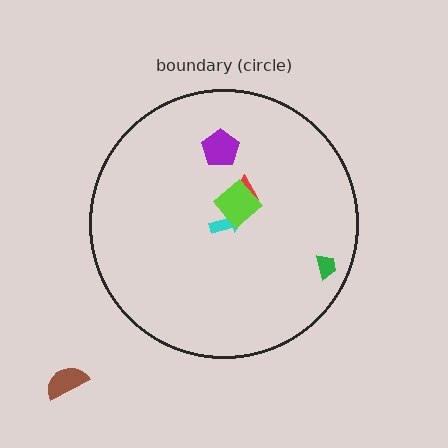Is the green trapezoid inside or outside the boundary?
Inside.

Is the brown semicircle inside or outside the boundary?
Outside.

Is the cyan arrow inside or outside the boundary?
Inside.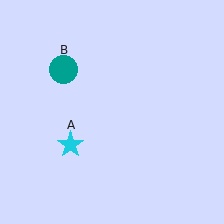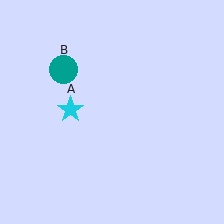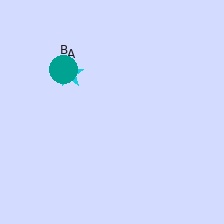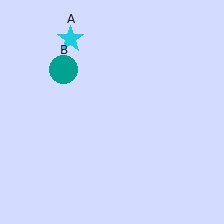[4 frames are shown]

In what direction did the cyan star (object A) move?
The cyan star (object A) moved up.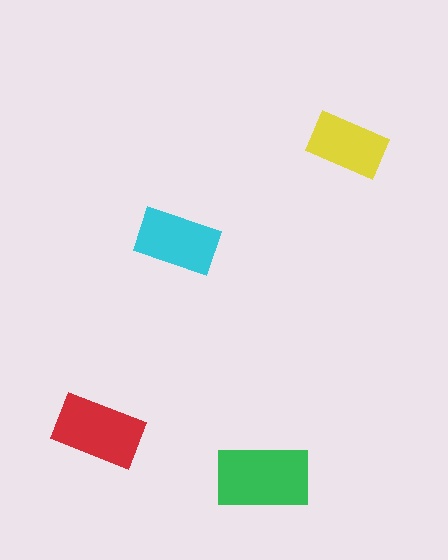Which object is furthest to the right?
The yellow rectangle is rightmost.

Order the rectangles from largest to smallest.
the green one, the red one, the cyan one, the yellow one.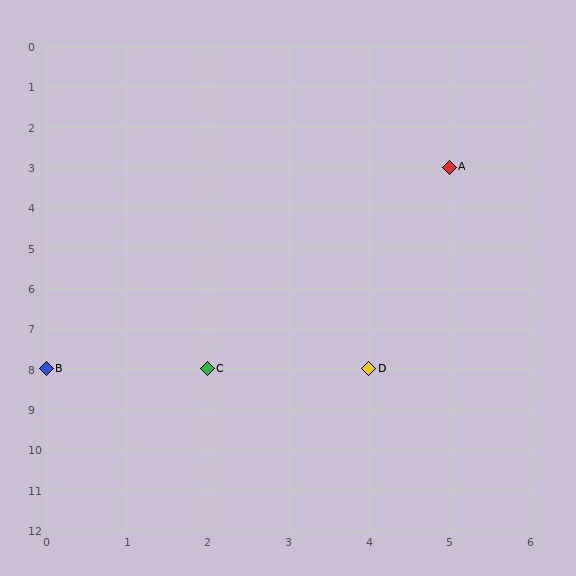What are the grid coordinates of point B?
Point B is at grid coordinates (0, 8).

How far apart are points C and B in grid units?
Points C and B are 2 columns apart.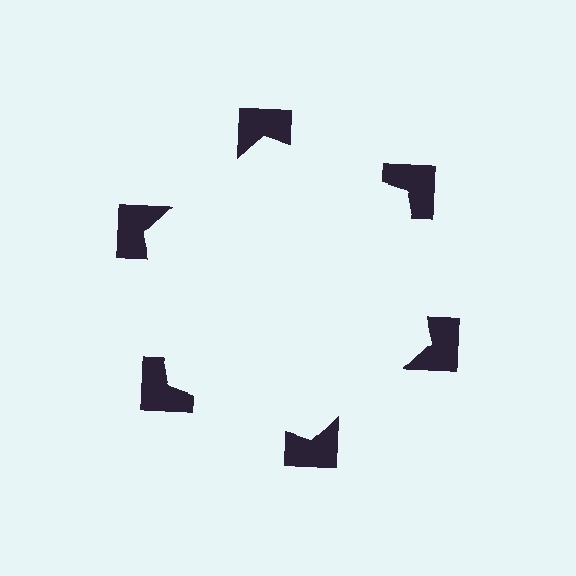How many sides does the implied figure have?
6 sides.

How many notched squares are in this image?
There are 6 — one at each vertex of the illusory hexagon.